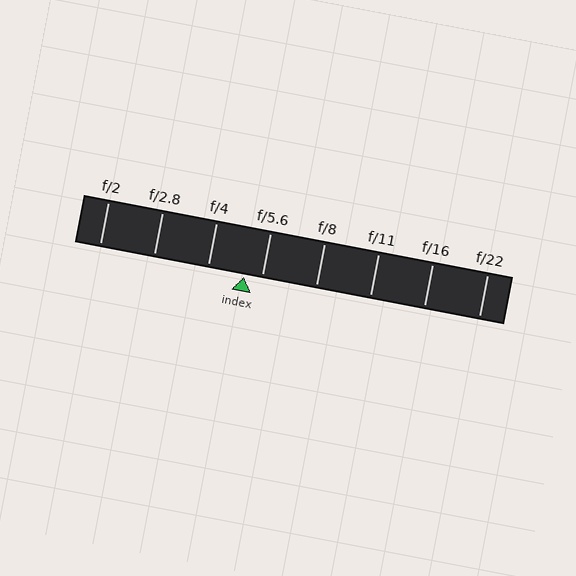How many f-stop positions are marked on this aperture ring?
There are 8 f-stop positions marked.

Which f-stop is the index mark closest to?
The index mark is closest to f/5.6.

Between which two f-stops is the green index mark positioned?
The index mark is between f/4 and f/5.6.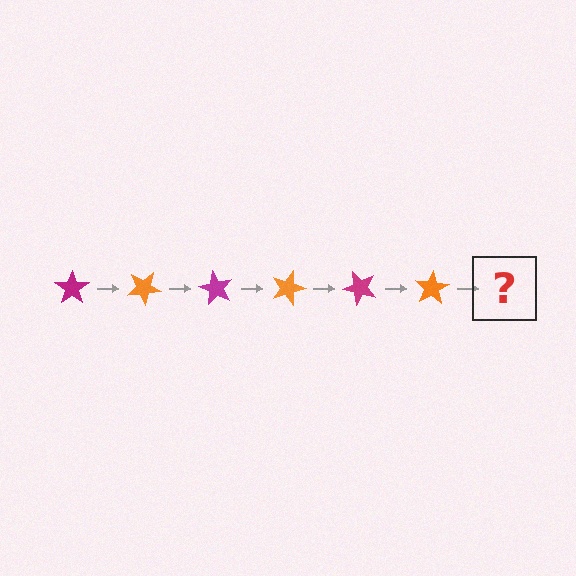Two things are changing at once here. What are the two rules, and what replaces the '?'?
The two rules are that it rotates 30 degrees each step and the color cycles through magenta and orange. The '?' should be a magenta star, rotated 180 degrees from the start.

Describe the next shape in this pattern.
It should be a magenta star, rotated 180 degrees from the start.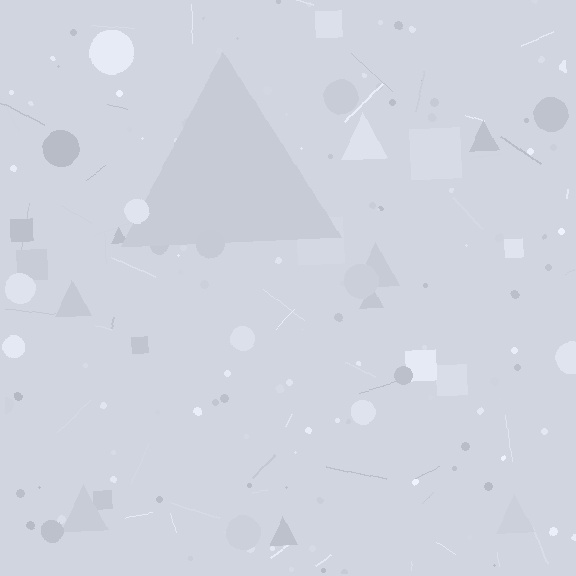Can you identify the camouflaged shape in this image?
The camouflaged shape is a triangle.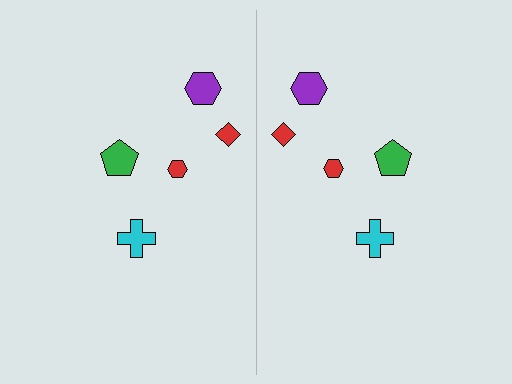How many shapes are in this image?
There are 10 shapes in this image.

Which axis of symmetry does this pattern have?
The pattern has a vertical axis of symmetry running through the center of the image.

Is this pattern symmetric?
Yes, this pattern has bilateral (reflection) symmetry.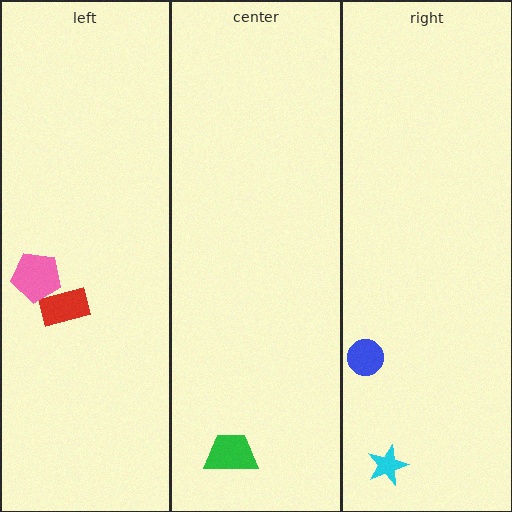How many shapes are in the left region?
2.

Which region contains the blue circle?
The right region.